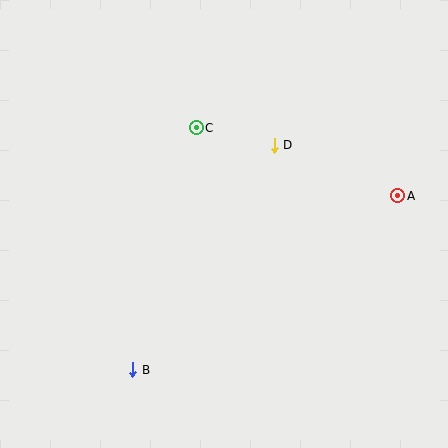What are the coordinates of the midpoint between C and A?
The midpoint between C and A is at (297, 162).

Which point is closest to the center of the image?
Point D at (274, 145) is closest to the center.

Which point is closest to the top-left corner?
Point C is closest to the top-left corner.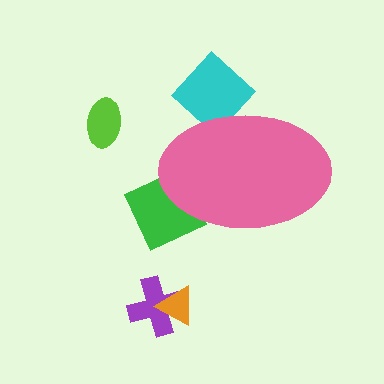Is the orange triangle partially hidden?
No, the orange triangle is fully visible.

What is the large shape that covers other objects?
A pink ellipse.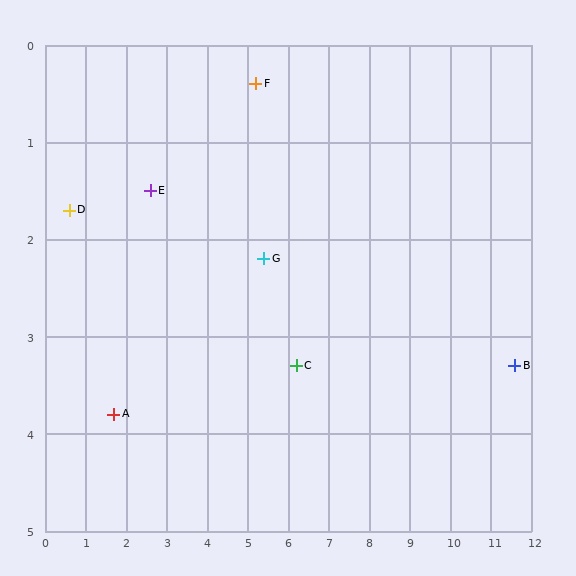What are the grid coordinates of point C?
Point C is at approximately (6.2, 3.3).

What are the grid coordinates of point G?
Point G is at approximately (5.4, 2.2).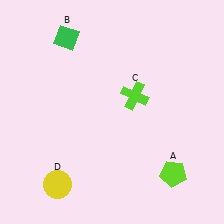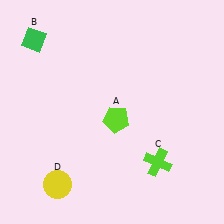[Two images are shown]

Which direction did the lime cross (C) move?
The lime cross (C) moved down.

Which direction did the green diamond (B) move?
The green diamond (B) moved left.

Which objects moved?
The objects that moved are: the lime pentagon (A), the green diamond (B), the lime cross (C).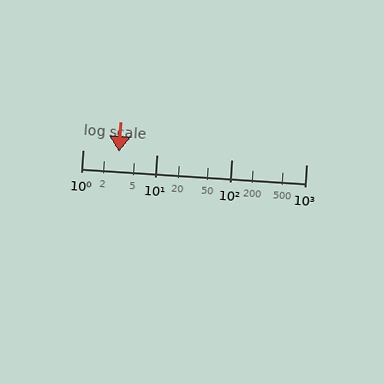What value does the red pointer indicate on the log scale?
The pointer indicates approximately 3.1.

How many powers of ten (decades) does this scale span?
The scale spans 3 decades, from 1 to 1000.